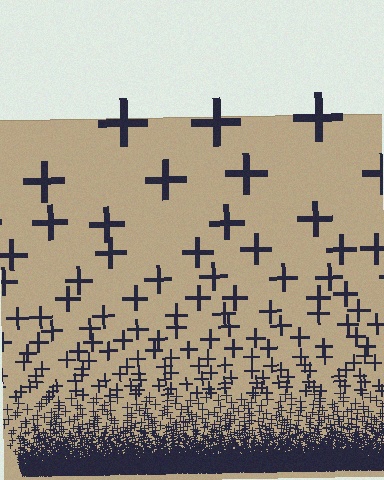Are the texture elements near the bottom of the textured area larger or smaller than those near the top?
Smaller. The gradient is inverted — elements near the bottom are smaller and denser.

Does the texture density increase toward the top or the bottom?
Density increases toward the bottom.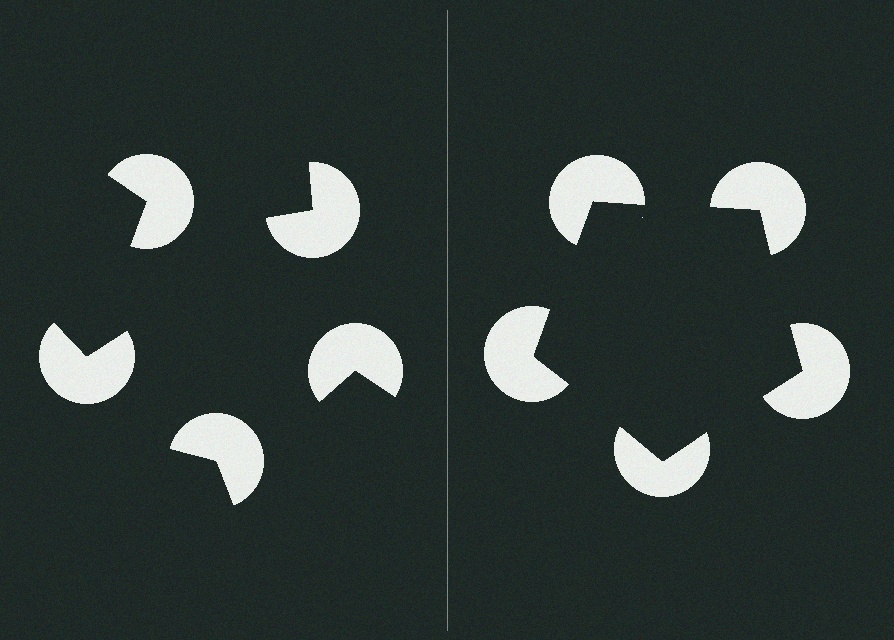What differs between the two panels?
The pac-man discs are positioned identically on both sides; only the wedge orientations differ. On the right they align to a pentagon; on the left they are misaligned.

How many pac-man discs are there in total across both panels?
10 — 5 on each side.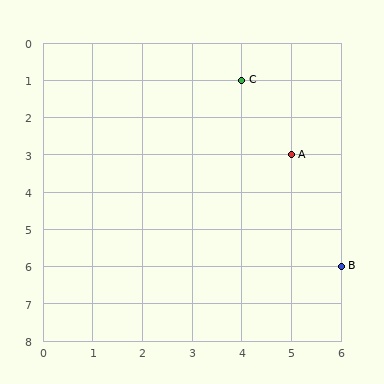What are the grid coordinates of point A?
Point A is at grid coordinates (5, 3).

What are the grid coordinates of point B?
Point B is at grid coordinates (6, 6).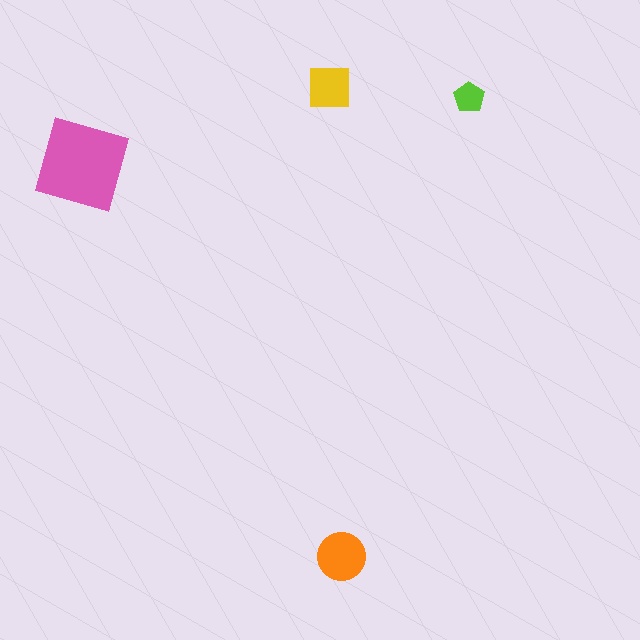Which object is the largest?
The pink diamond.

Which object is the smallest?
The lime pentagon.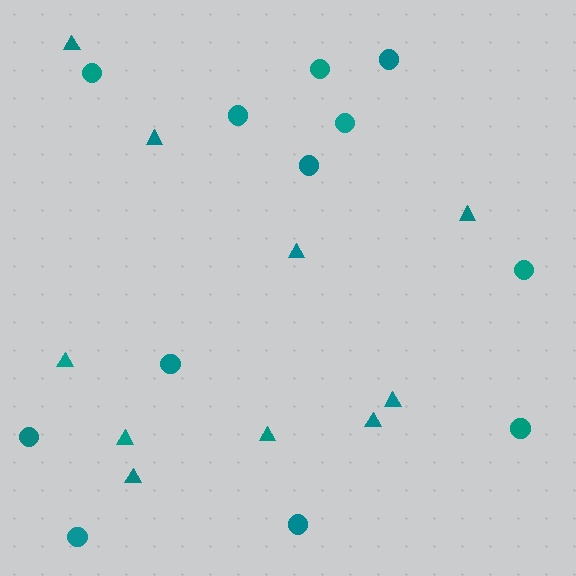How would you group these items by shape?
There are 2 groups: one group of circles (12) and one group of triangles (10).